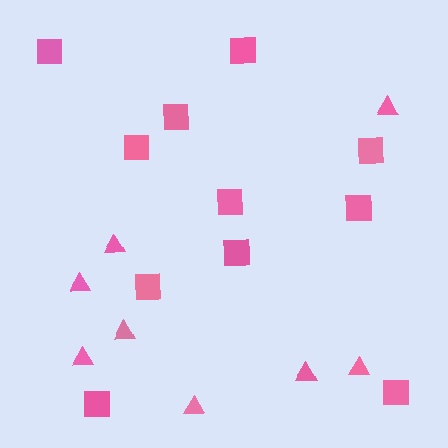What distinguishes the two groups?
There are 2 groups: one group of triangles (8) and one group of squares (11).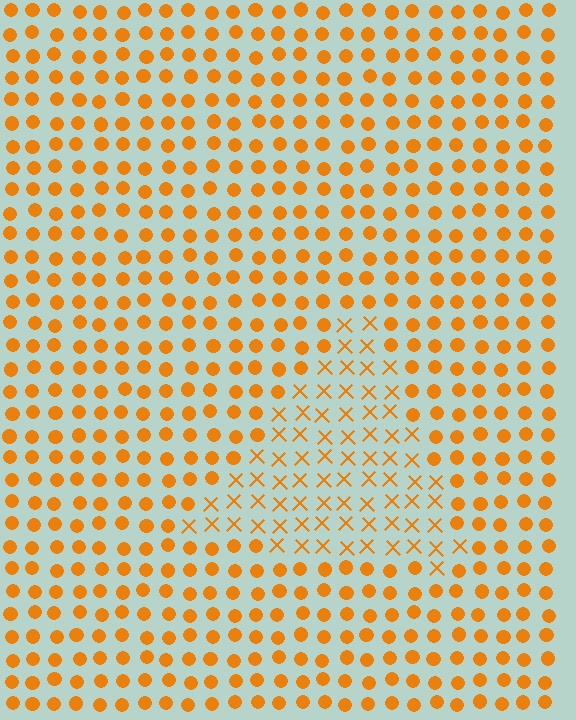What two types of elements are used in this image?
The image uses X marks inside the triangle region and circles outside it.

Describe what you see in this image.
The image is filled with small orange elements arranged in a uniform grid. A triangle-shaped region contains X marks, while the surrounding area contains circles. The boundary is defined purely by the change in element shape.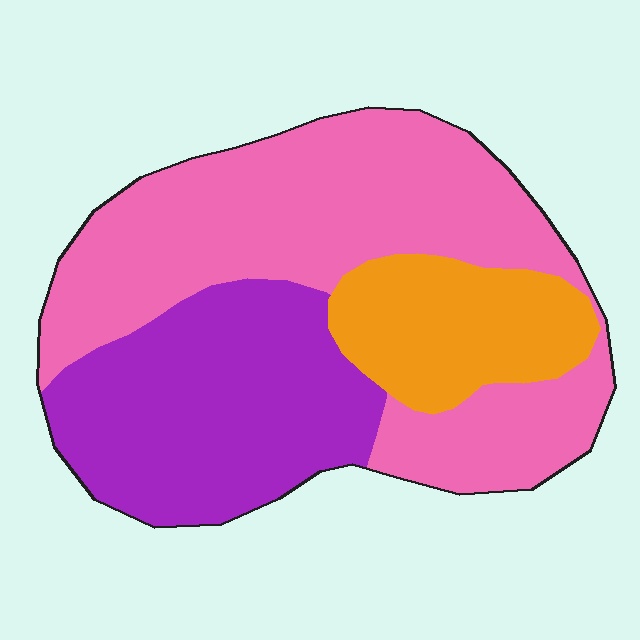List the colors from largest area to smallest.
From largest to smallest: pink, purple, orange.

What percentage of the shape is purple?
Purple takes up about one third (1/3) of the shape.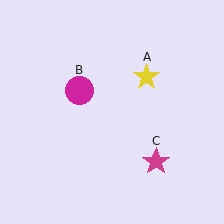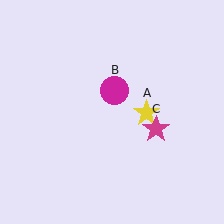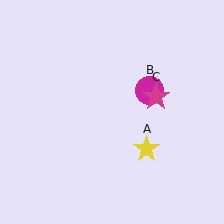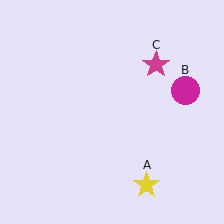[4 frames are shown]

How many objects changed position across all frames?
3 objects changed position: yellow star (object A), magenta circle (object B), magenta star (object C).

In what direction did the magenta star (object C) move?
The magenta star (object C) moved up.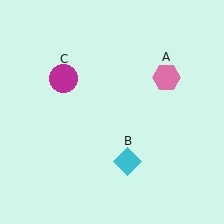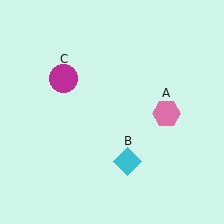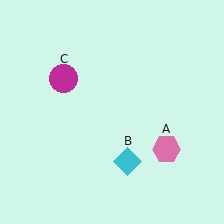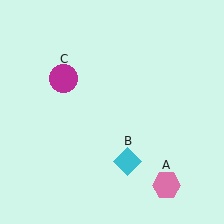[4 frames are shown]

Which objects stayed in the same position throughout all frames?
Cyan diamond (object B) and magenta circle (object C) remained stationary.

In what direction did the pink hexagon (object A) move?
The pink hexagon (object A) moved down.